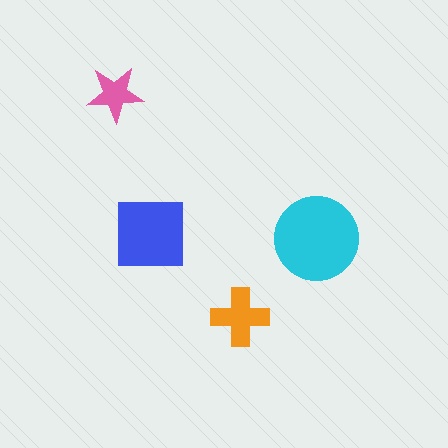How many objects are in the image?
There are 4 objects in the image.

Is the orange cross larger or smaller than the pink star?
Larger.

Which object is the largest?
The cyan circle.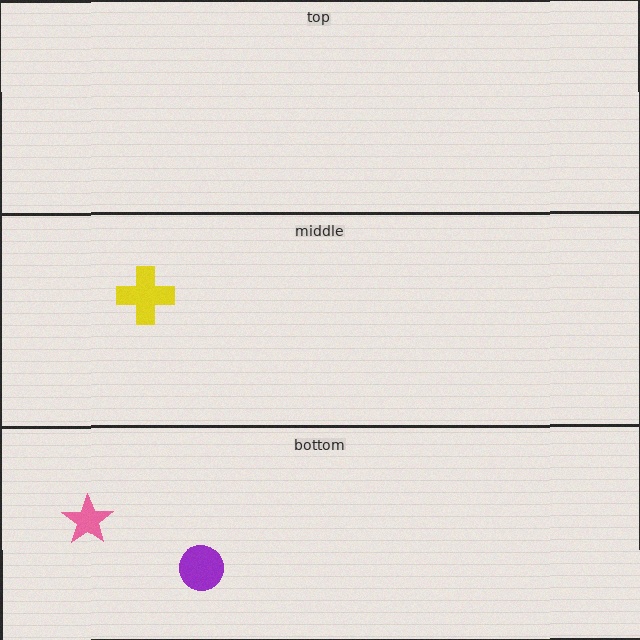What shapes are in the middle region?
The yellow cross.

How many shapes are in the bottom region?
2.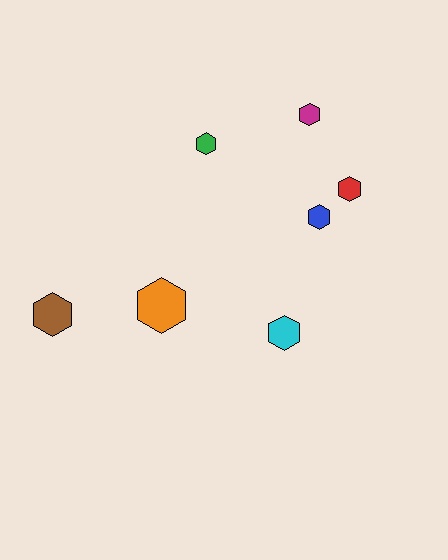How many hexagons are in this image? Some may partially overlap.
There are 7 hexagons.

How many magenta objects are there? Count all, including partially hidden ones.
There is 1 magenta object.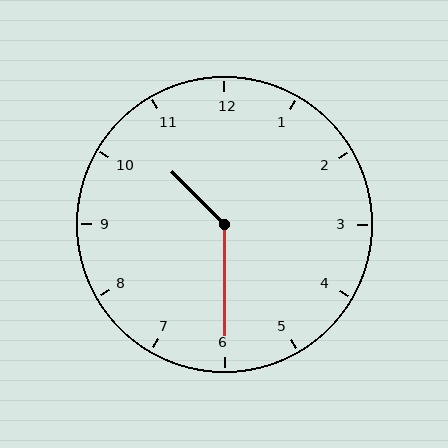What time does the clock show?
10:30.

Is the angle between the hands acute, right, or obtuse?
It is obtuse.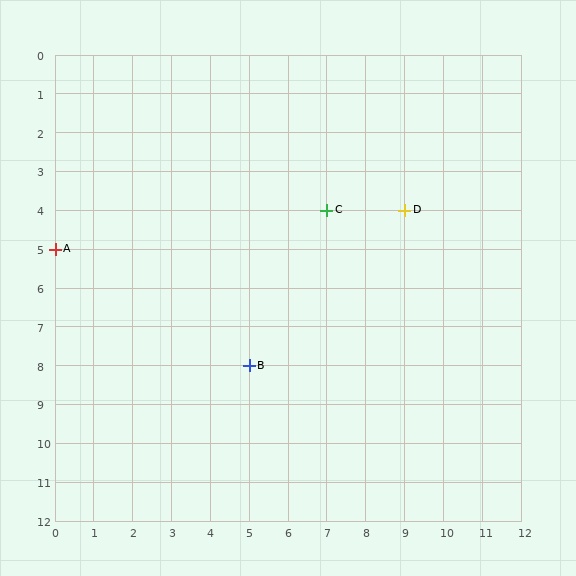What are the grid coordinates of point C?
Point C is at grid coordinates (7, 4).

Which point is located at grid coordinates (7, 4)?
Point C is at (7, 4).